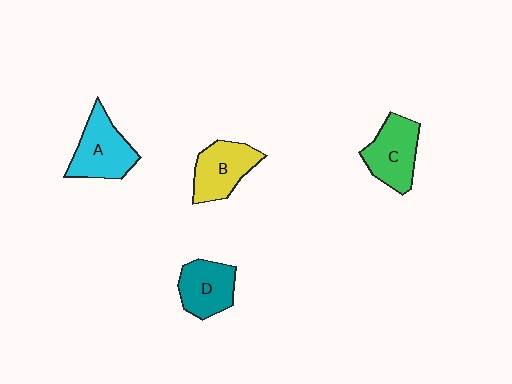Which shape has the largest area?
Shape A (cyan).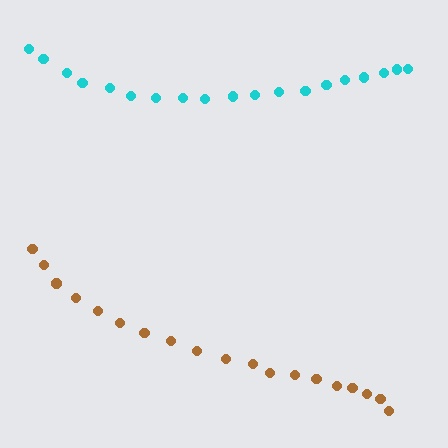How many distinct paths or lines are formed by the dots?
There are 2 distinct paths.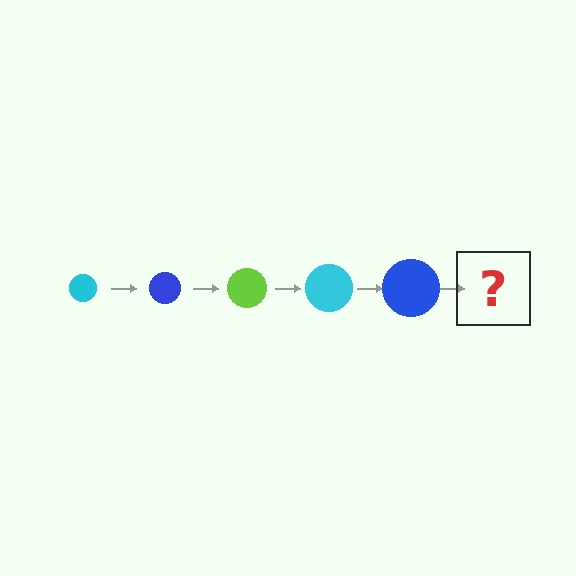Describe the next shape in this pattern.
It should be a lime circle, larger than the previous one.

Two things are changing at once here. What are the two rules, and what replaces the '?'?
The two rules are that the circle grows larger each step and the color cycles through cyan, blue, and lime. The '?' should be a lime circle, larger than the previous one.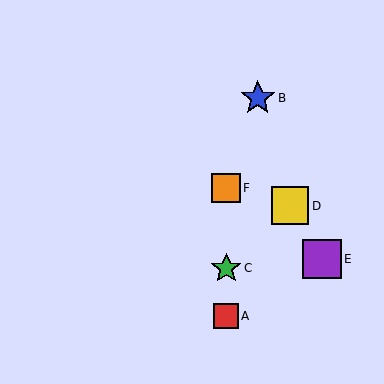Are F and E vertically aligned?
No, F is at x≈226 and E is at x≈322.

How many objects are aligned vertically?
3 objects (A, C, F) are aligned vertically.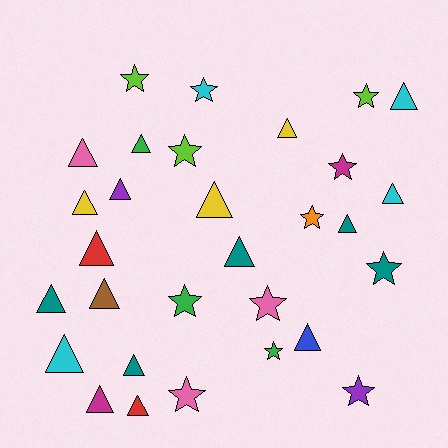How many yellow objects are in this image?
There are 3 yellow objects.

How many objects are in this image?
There are 30 objects.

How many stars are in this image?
There are 12 stars.